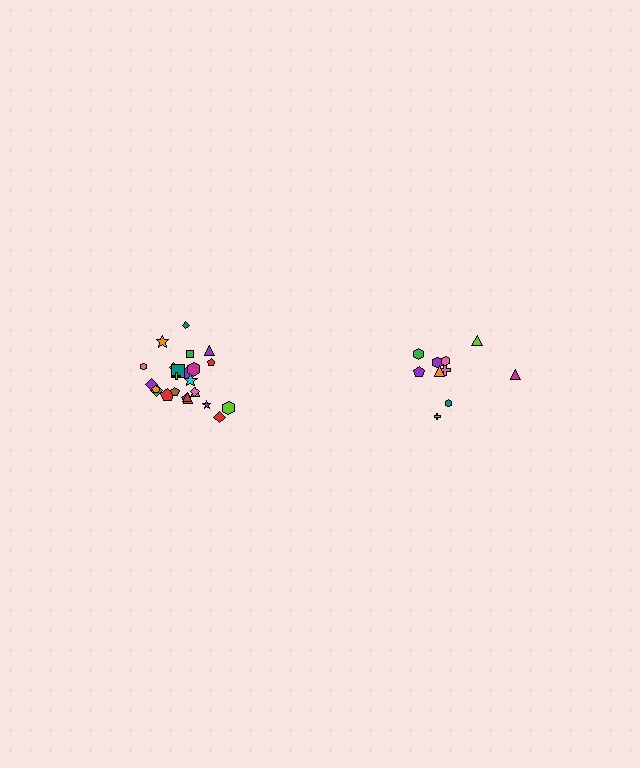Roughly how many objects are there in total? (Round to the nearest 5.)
Roughly 35 objects in total.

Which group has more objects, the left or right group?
The left group.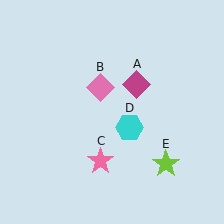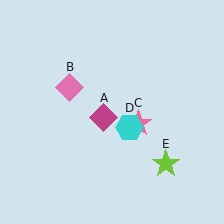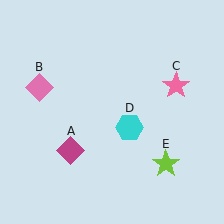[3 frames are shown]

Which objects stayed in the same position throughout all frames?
Cyan hexagon (object D) and lime star (object E) remained stationary.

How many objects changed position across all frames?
3 objects changed position: magenta diamond (object A), pink diamond (object B), pink star (object C).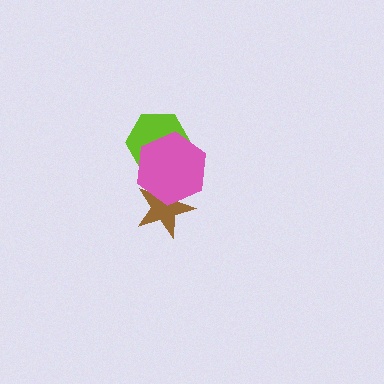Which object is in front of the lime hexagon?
The pink hexagon is in front of the lime hexagon.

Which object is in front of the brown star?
The pink hexagon is in front of the brown star.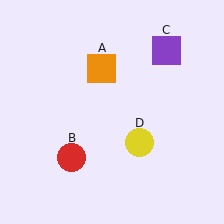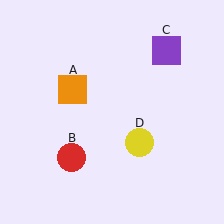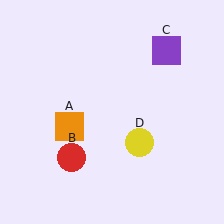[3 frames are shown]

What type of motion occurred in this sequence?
The orange square (object A) rotated counterclockwise around the center of the scene.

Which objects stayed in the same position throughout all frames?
Red circle (object B) and purple square (object C) and yellow circle (object D) remained stationary.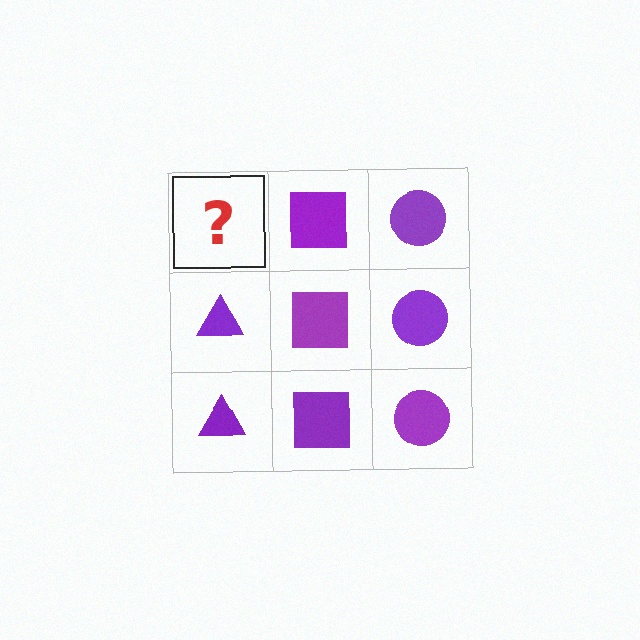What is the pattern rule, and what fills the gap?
The rule is that each column has a consistent shape. The gap should be filled with a purple triangle.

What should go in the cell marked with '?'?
The missing cell should contain a purple triangle.